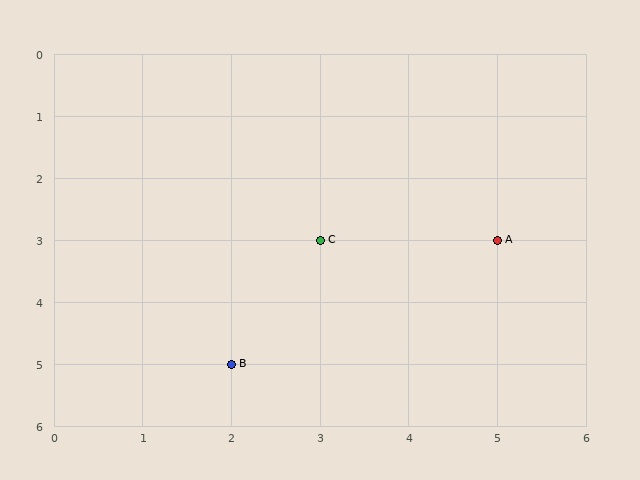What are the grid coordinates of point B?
Point B is at grid coordinates (2, 5).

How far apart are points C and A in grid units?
Points C and A are 2 columns apart.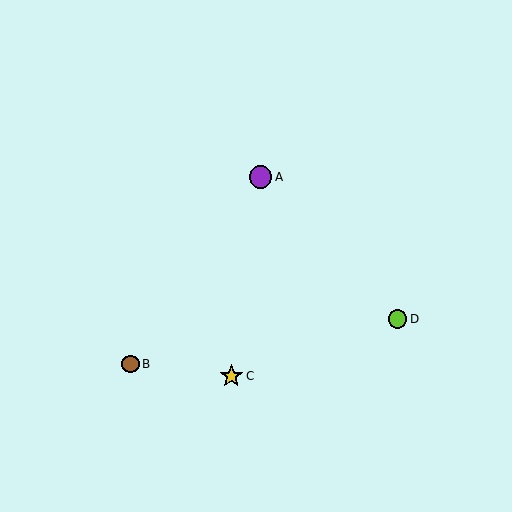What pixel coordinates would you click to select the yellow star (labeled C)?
Click at (231, 376) to select the yellow star C.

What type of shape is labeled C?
Shape C is a yellow star.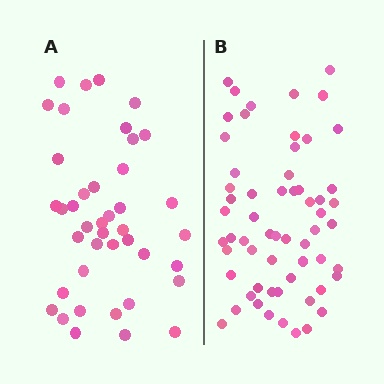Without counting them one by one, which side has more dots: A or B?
Region B (the right region) has more dots.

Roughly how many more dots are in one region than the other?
Region B has approximately 20 more dots than region A.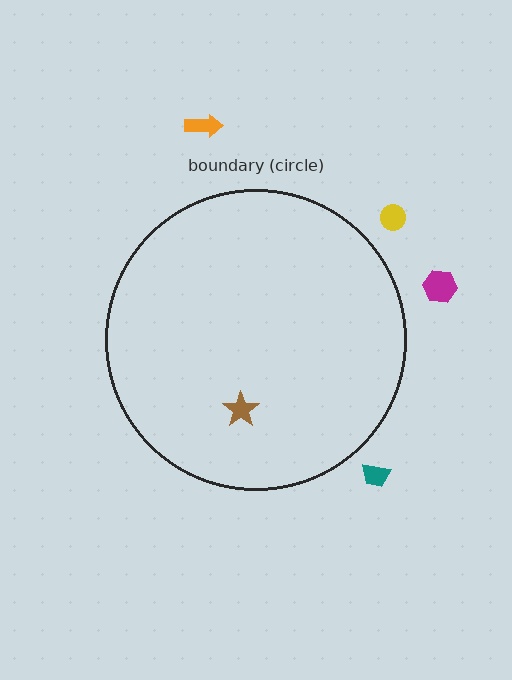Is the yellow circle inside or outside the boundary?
Outside.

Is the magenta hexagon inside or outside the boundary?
Outside.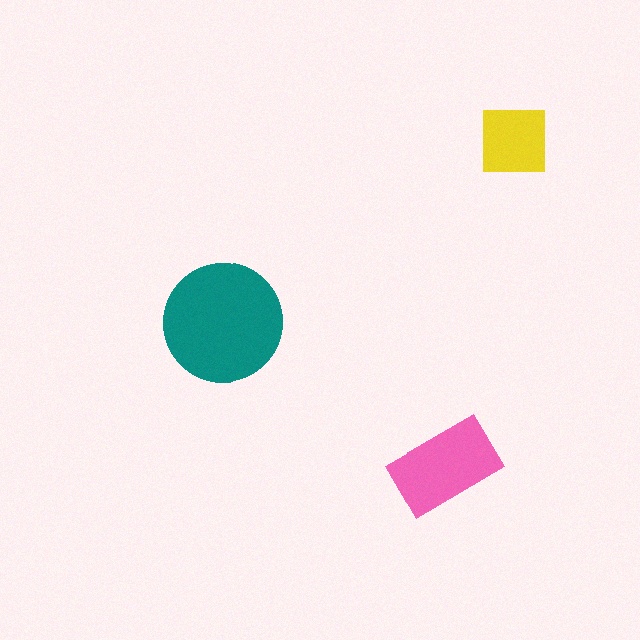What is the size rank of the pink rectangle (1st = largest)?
2nd.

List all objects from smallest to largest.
The yellow square, the pink rectangle, the teal circle.